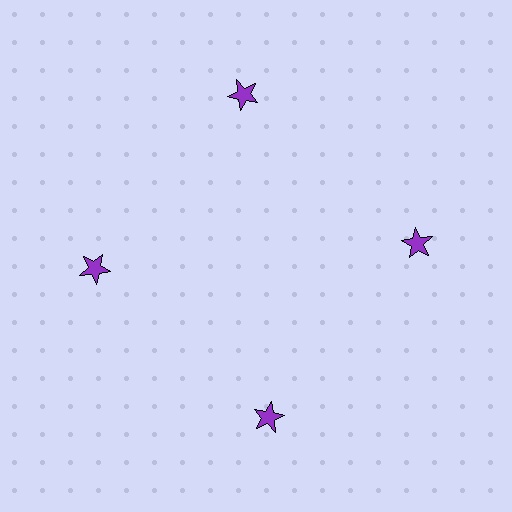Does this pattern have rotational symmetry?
Yes, this pattern has 4-fold rotational symmetry. It looks the same after rotating 90 degrees around the center.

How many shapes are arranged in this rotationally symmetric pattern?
There are 4 shapes, arranged in 4 groups of 1.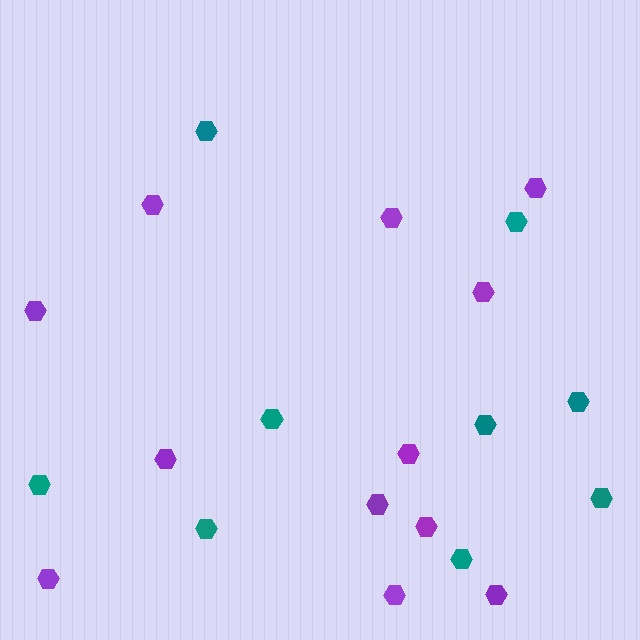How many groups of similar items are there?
There are 2 groups: one group of teal hexagons (9) and one group of purple hexagons (12).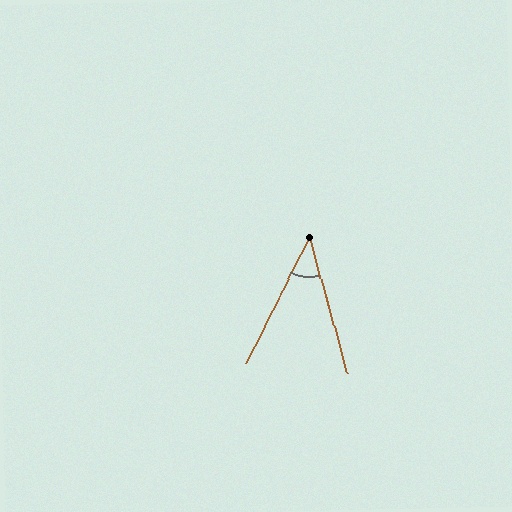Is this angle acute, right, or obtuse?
It is acute.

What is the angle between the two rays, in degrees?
Approximately 42 degrees.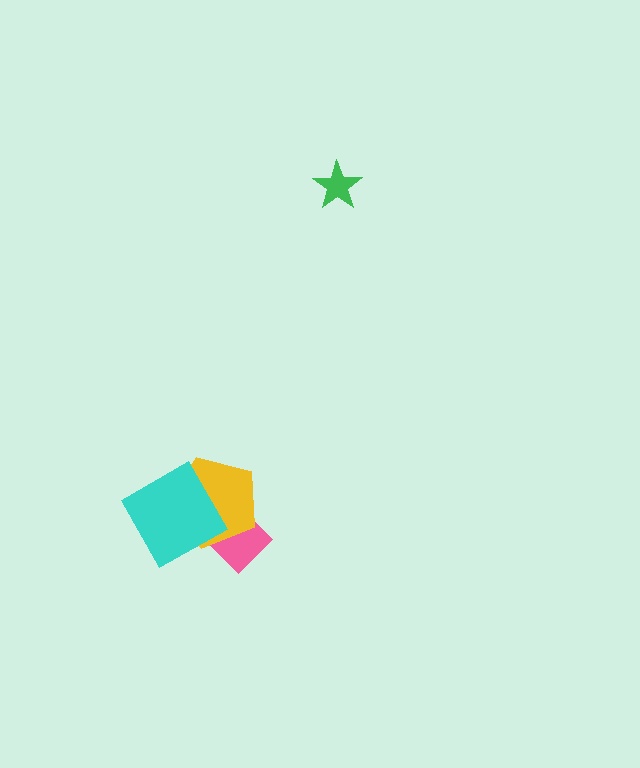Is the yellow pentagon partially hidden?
Yes, it is partially covered by another shape.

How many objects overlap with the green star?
0 objects overlap with the green star.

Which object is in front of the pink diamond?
The yellow pentagon is in front of the pink diamond.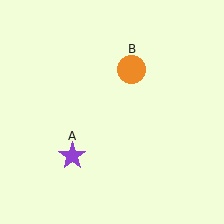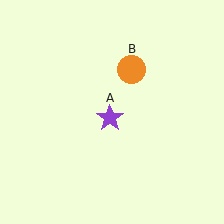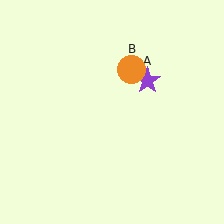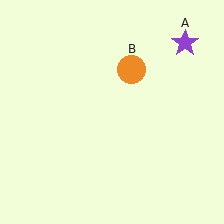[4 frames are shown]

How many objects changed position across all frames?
1 object changed position: purple star (object A).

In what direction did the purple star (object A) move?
The purple star (object A) moved up and to the right.